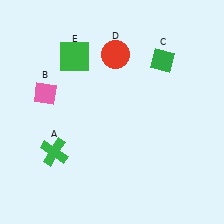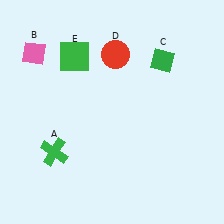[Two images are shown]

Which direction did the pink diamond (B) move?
The pink diamond (B) moved up.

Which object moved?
The pink diamond (B) moved up.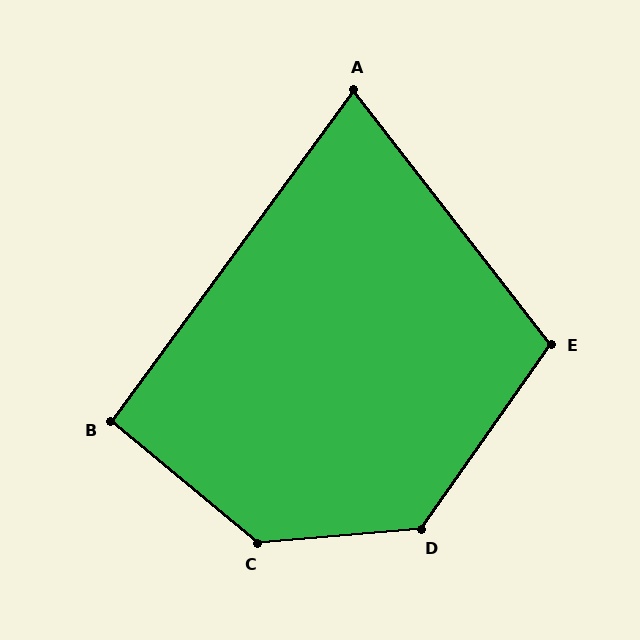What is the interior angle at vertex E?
Approximately 107 degrees (obtuse).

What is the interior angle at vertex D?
Approximately 130 degrees (obtuse).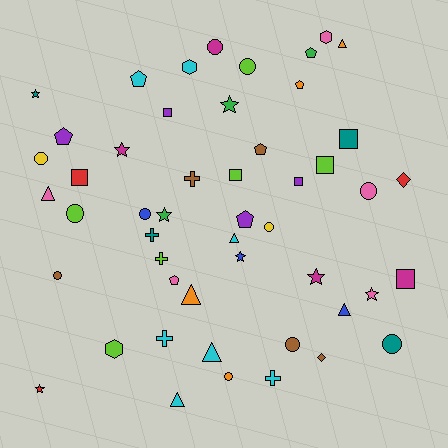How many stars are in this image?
There are 8 stars.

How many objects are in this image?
There are 50 objects.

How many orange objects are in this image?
There are 4 orange objects.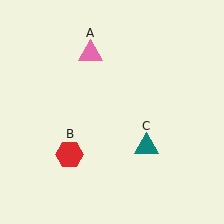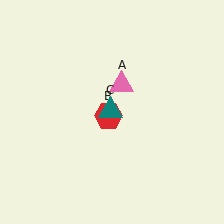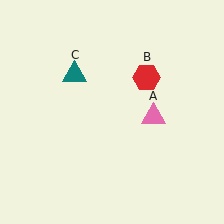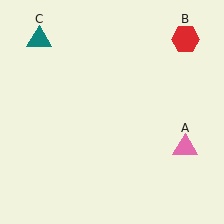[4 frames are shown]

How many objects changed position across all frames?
3 objects changed position: pink triangle (object A), red hexagon (object B), teal triangle (object C).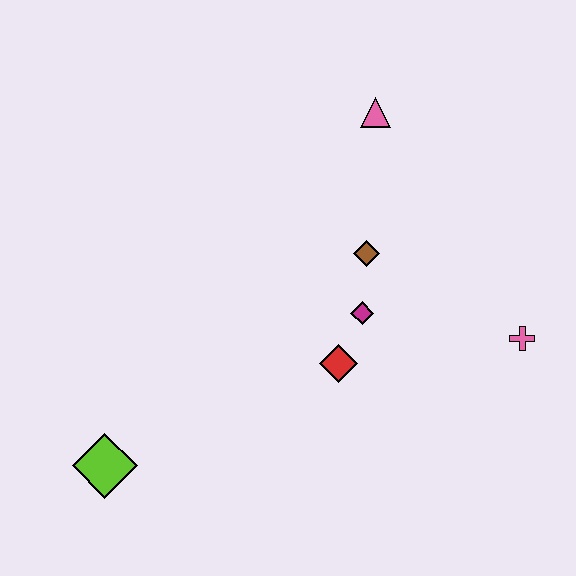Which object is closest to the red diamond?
The magenta diamond is closest to the red diamond.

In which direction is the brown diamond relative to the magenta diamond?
The brown diamond is above the magenta diamond.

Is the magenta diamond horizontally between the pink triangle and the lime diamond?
Yes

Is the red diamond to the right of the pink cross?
No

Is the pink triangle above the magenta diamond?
Yes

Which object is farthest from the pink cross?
The lime diamond is farthest from the pink cross.